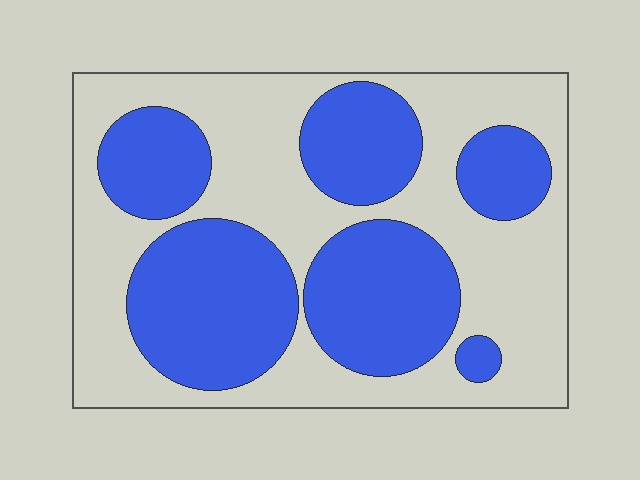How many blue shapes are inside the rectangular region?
6.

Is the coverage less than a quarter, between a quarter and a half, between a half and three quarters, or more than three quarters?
Between a quarter and a half.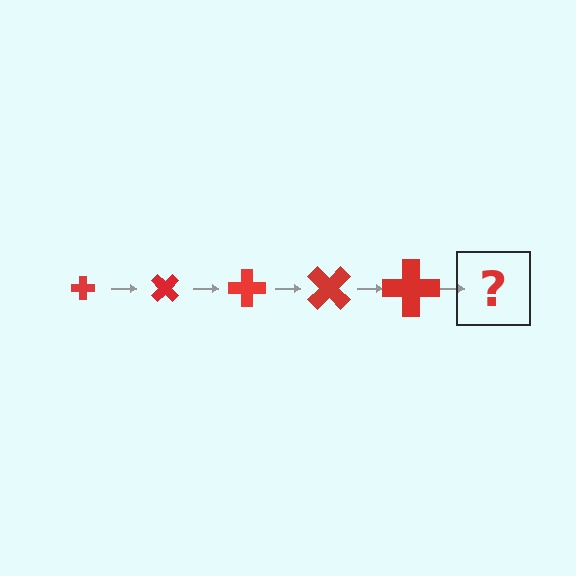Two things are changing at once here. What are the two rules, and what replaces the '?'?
The two rules are that the cross grows larger each step and it rotates 45 degrees each step. The '?' should be a cross, larger than the previous one and rotated 225 degrees from the start.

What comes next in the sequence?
The next element should be a cross, larger than the previous one and rotated 225 degrees from the start.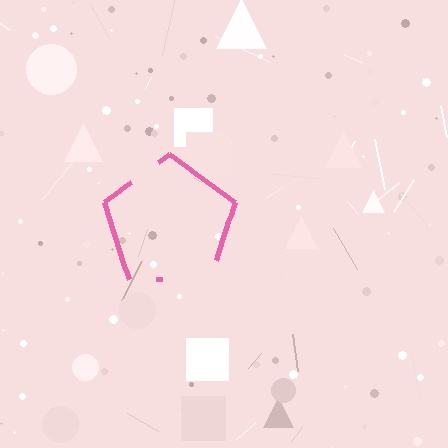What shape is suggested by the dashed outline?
The dashed outline suggests a pentagon.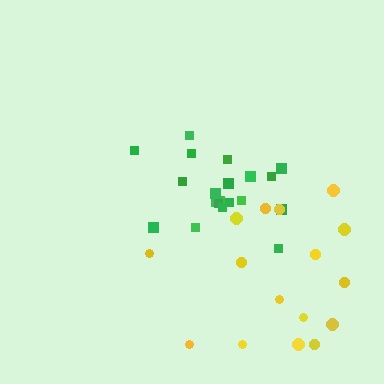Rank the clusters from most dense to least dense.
green, yellow.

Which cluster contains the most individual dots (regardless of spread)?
Green (20).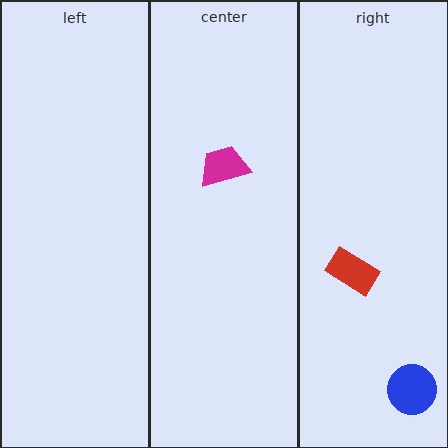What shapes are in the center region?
The magenta trapezoid.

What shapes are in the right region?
The red rectangle, the blue circle.